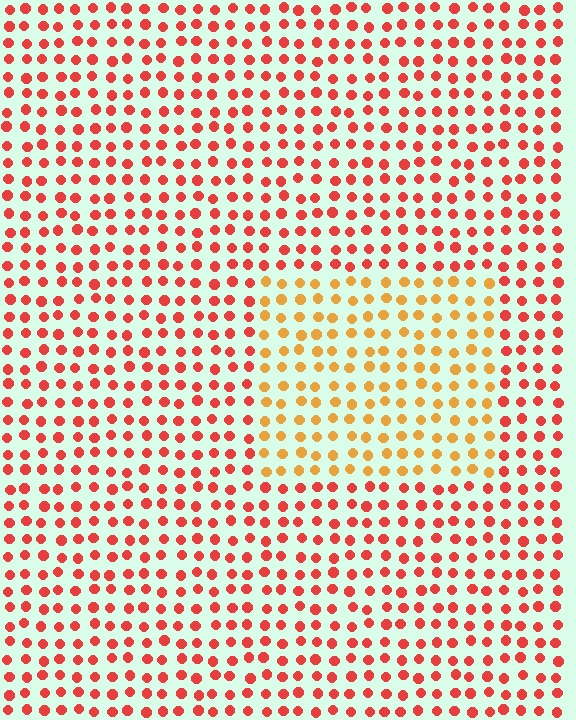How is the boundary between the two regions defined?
The boundary is defined purely by a slight shift in hue (about 36 degrees). Spacing, size, and orientation are identical on both sides.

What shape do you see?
I see a rectangle.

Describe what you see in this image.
The image is filled with small red elements in a uniform arrangement. A rectangle-shaped region is visible where the elements are tinted to a slightly different hue, forming a subtle color boundary.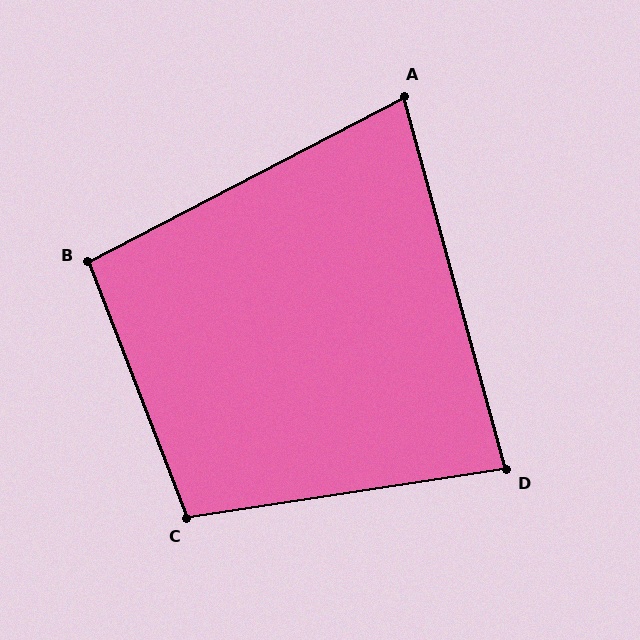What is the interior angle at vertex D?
Approximately 83 degrees (acute).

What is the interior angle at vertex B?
Approximately 97 degrees (obtuse).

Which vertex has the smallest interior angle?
A, at approximately 78 degrees.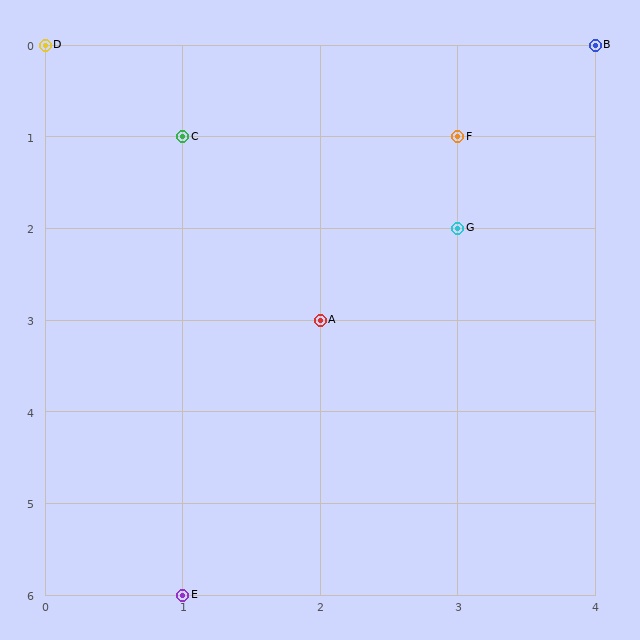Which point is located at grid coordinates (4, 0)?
Point B is at (4, 0).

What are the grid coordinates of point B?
Point B is at grid coordinates (4, 0).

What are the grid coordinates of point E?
Point E is at grid coordinates (1, 6).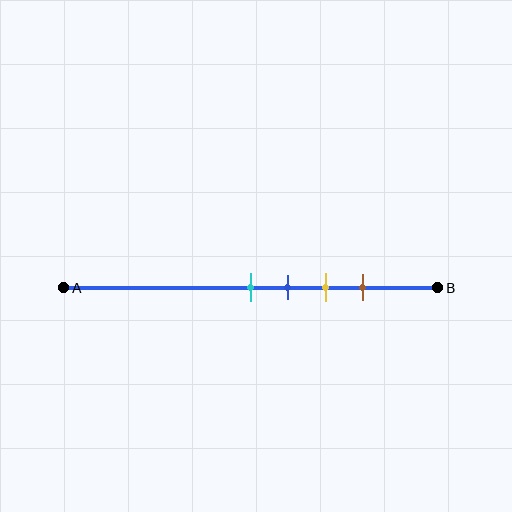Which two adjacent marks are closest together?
The cyan and blue marks are the closest adjacent pair.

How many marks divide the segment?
There are 4 marks dividing the segment.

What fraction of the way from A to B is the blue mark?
The blue mark is approximately 60% (0.6) of the way from A to B.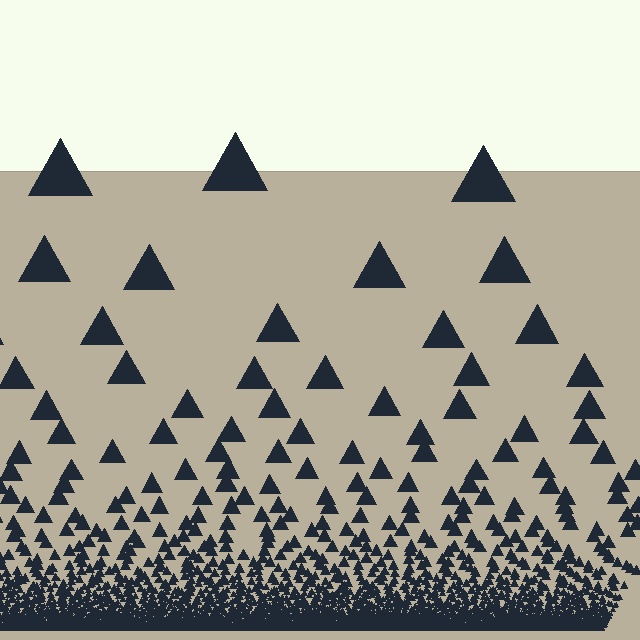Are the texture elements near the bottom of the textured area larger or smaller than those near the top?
Smaller. The gradient is inverted — elements near the bottom are smaller and denser.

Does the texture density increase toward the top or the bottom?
Density increases toward the bottom.